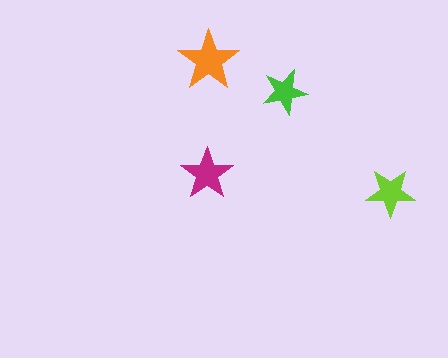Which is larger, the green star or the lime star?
The lime one.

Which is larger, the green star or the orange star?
The orange one.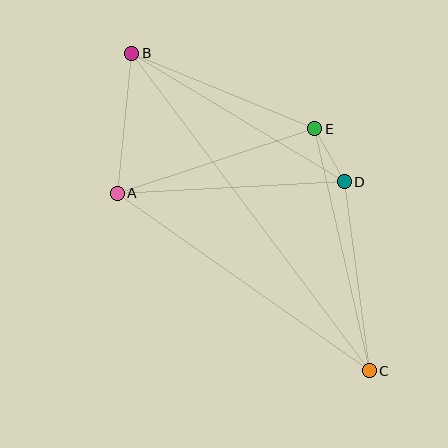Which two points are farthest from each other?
Points B and C are farthest from each other.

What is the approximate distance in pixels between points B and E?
The distance between B and E is approximately 198 pixels.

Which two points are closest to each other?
Points D and E are closest to each other.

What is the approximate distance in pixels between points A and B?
The distance between A and B is approximately 141 pixels.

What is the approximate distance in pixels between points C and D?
The distance between C and D is approximately 191 pixels.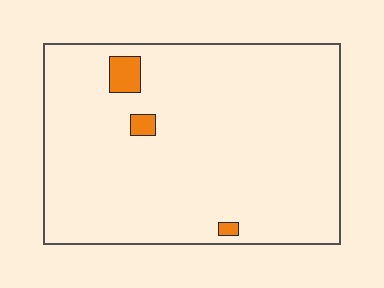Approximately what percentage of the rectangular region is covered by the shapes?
Approximately 5%.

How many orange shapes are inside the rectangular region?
3.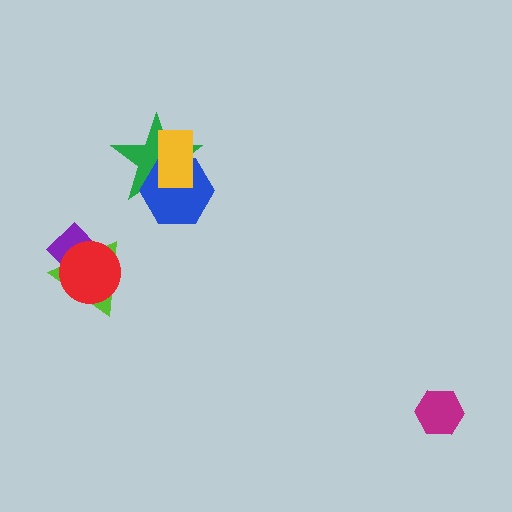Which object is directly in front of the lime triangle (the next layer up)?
The purple diamond is directly in front of the lime triangle.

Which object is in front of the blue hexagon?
The yellow rectangle is in front of the blue hexagon.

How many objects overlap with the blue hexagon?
2 objects overlap with the blue hexagon.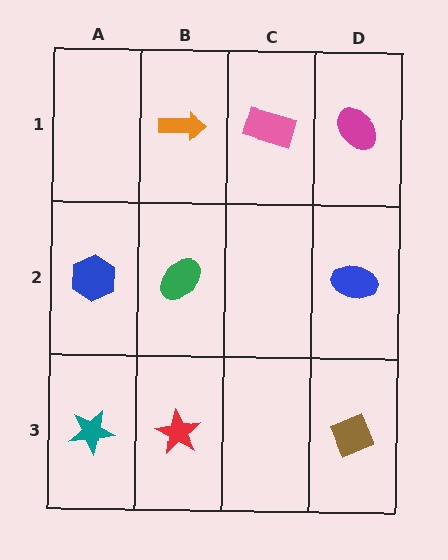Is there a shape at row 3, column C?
No, that cell is empty.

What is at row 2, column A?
A blue hexagon.